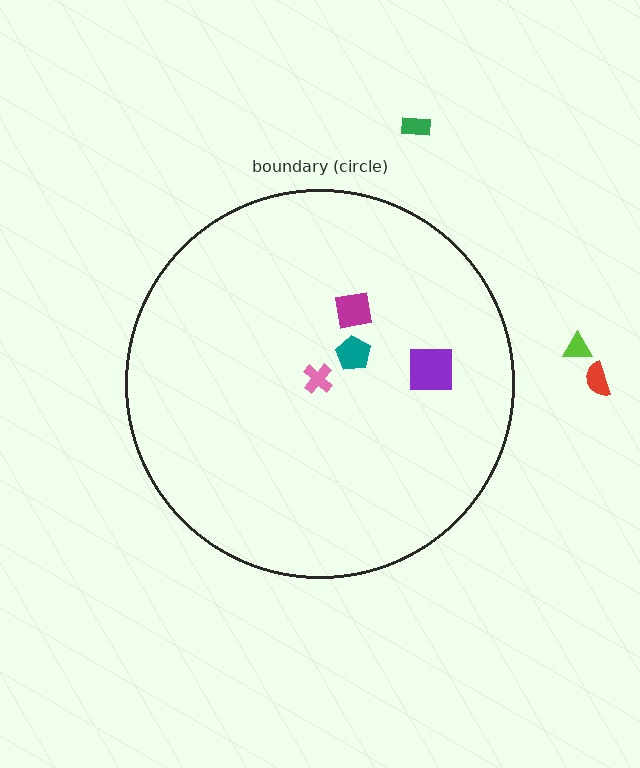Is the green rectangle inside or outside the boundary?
Outside.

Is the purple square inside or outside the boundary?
Inside.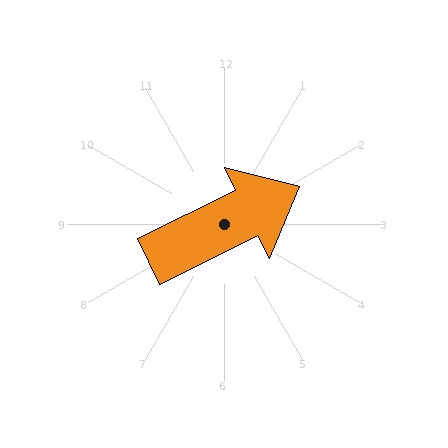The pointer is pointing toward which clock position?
Roughly 2 o'clock.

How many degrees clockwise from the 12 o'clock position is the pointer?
Approximately 64 degrees.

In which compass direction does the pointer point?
Northeast.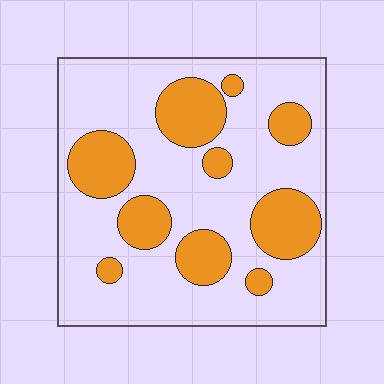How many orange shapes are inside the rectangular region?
10.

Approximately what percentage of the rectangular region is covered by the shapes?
Approximately 30%.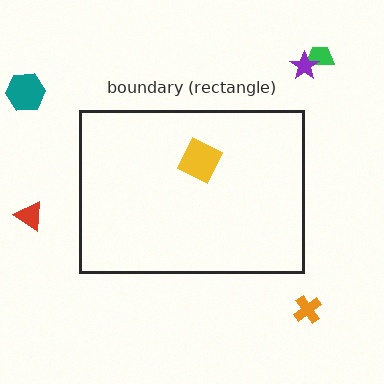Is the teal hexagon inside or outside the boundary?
Outside.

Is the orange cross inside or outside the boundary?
Outside.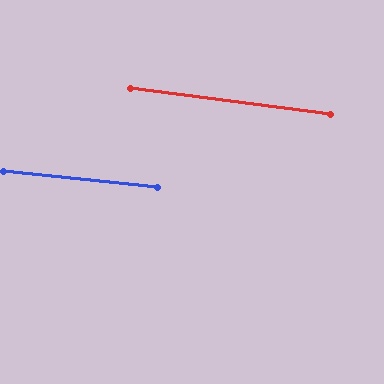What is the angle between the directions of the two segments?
Approximately 2 degrees.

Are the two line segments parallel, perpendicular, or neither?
Parallel — their directions differ by only 1.8°.